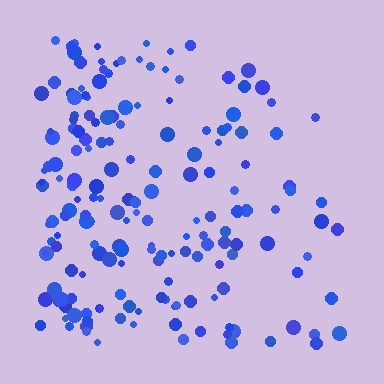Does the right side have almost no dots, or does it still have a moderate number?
Still a moderate number, just noticeably fewer than the left.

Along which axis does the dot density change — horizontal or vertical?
Horizontal.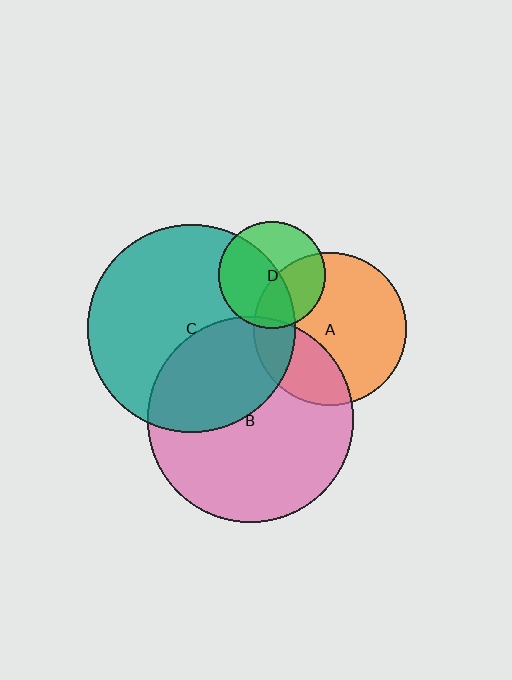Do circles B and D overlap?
Yes.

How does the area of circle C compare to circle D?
Approximately 3.8 times.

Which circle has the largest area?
Circle C (teal).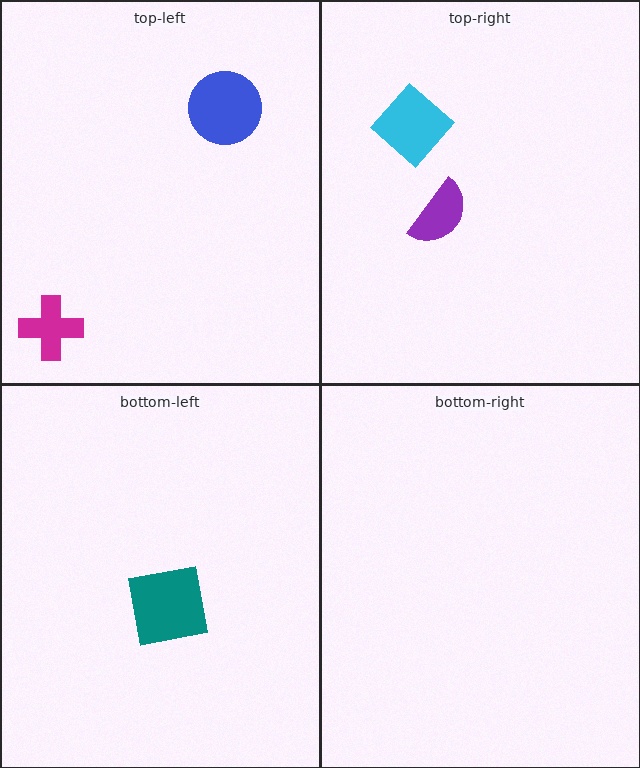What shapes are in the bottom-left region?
The teal square.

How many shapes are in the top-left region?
2.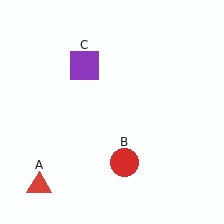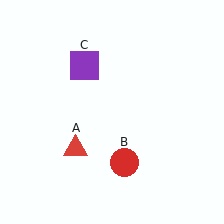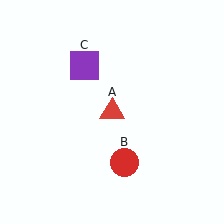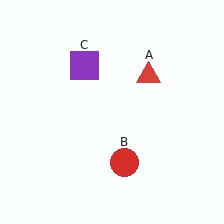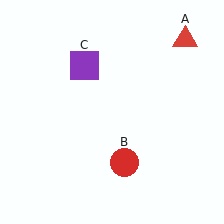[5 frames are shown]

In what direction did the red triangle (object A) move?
The red triangle (object A) moved up and to the right.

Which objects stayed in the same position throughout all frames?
Red circle (object B) and purple square (object C) remained stationary.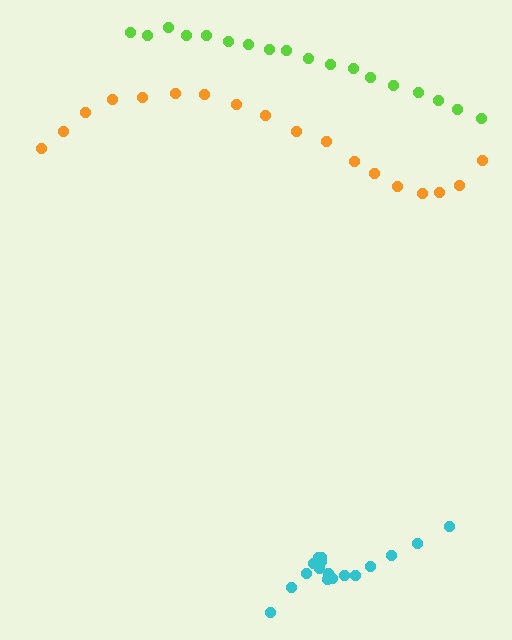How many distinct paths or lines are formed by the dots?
There are 3 distinct paths.